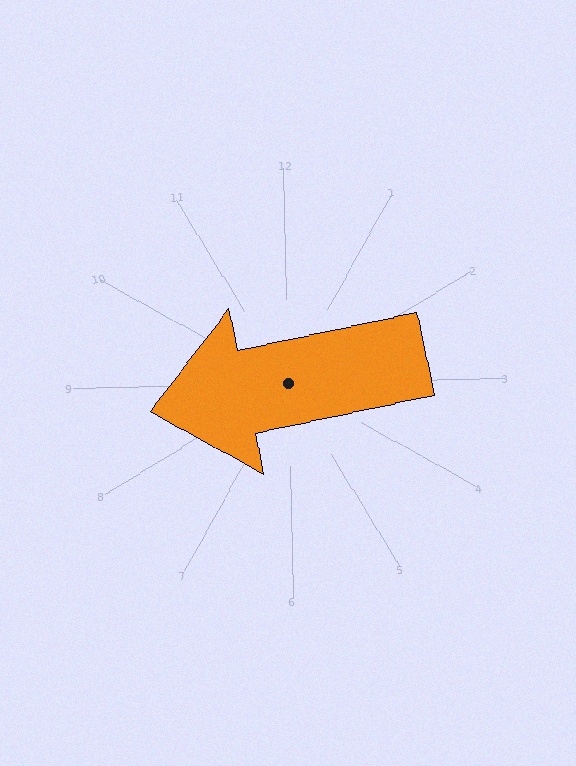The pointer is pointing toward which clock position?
Roughly 9 o'clock.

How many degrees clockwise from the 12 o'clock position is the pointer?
Approximately 259 degrees.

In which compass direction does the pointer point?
West.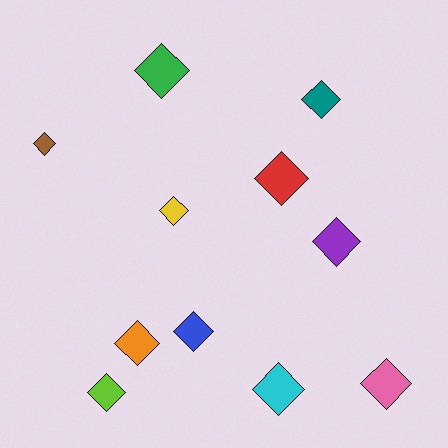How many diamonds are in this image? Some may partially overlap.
There are 11 diamonds.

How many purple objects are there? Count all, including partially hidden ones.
There is 1 purple object.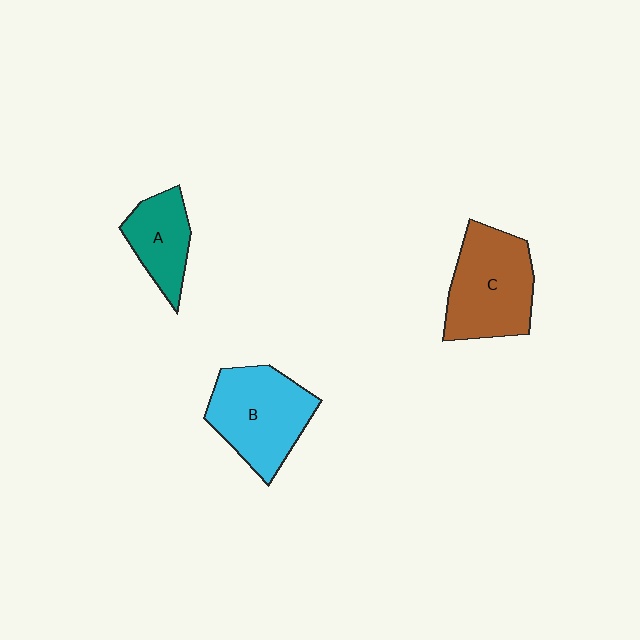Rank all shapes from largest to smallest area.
From largest to smallest: C (brown), B (cyan), A (teal).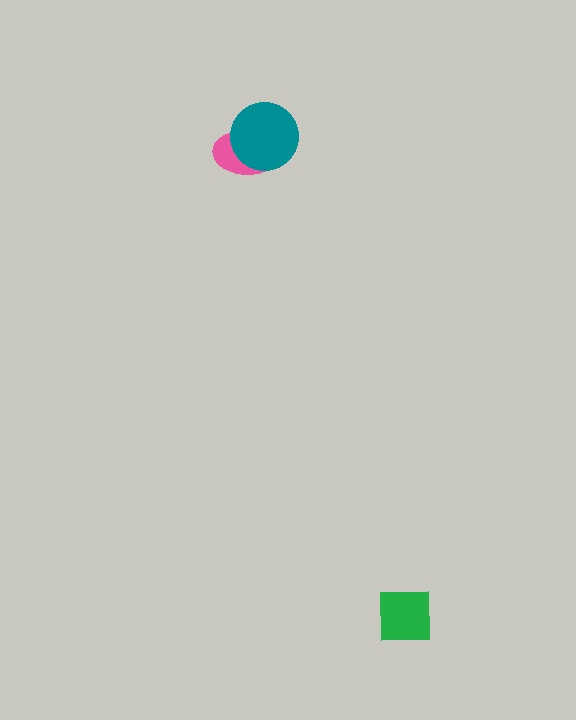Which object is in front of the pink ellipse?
The teal circle is in front of the pink ellipse.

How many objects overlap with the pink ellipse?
1 object overlaps with the pink ellipse.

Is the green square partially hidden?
No, no other shape covers it.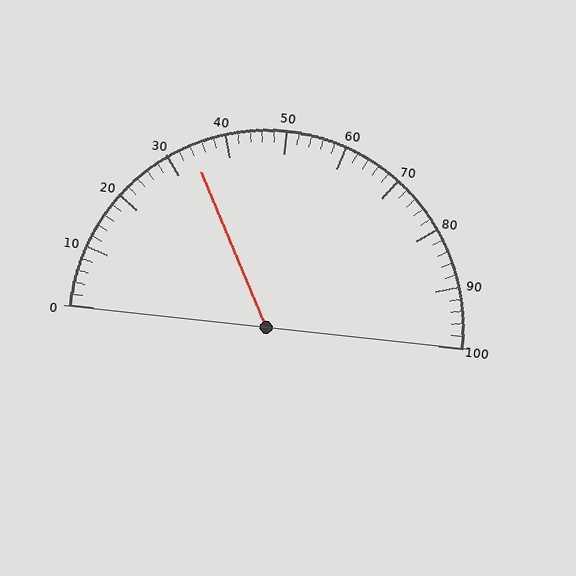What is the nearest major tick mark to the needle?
The nearest major tick mark is 30.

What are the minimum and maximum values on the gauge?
The gauge ranges from 0 to 100.